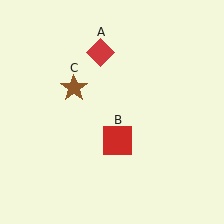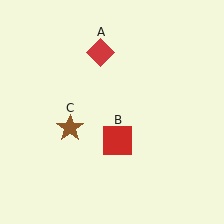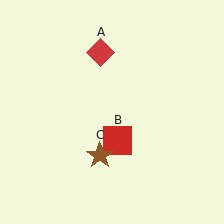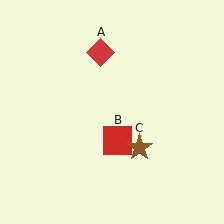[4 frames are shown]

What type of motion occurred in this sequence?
The brown star (object C) rotated counterclockwise around the center of the scene.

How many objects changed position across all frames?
1 object changed position: brown star (object C).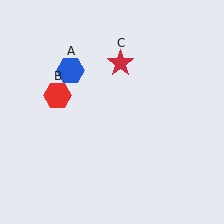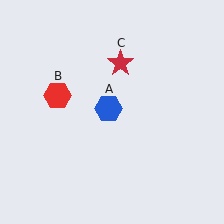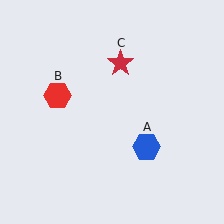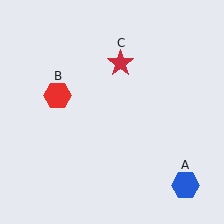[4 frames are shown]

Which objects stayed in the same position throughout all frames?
Red hexagon (object B) and red star (object C) remained stationary.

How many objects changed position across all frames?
1 object changed position: blue hexagon (object A).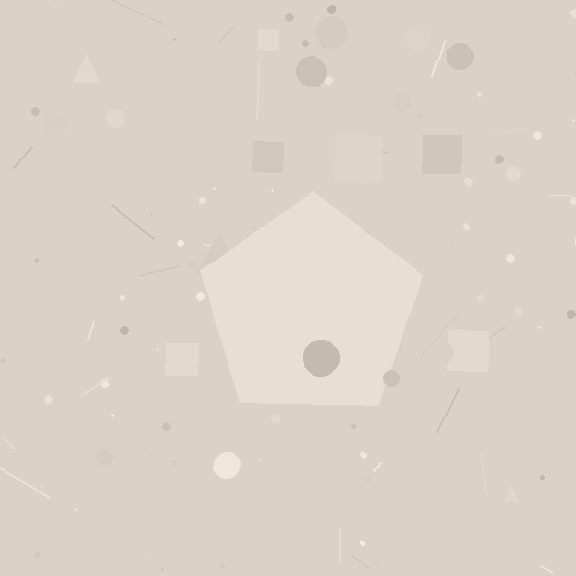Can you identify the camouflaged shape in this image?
The camouflaged shape is a pentagon.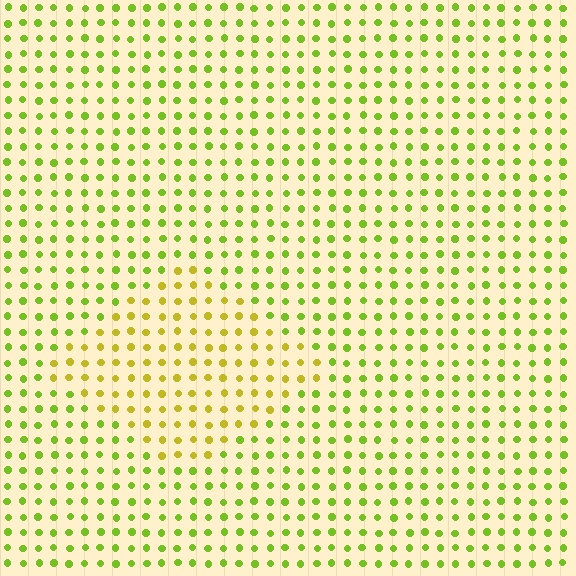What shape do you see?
I see a diamond.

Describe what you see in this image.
The image is filled with small lime elements in a uniform arrangement. A diamond-shaped region is visible where the elements are tinted to a slightly different hue, forming a subtle color boundary.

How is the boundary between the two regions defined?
The boundary is defined purely by a slight shift in hue (about 33 degrees). Spacing, size, and orientation are identical on both sides.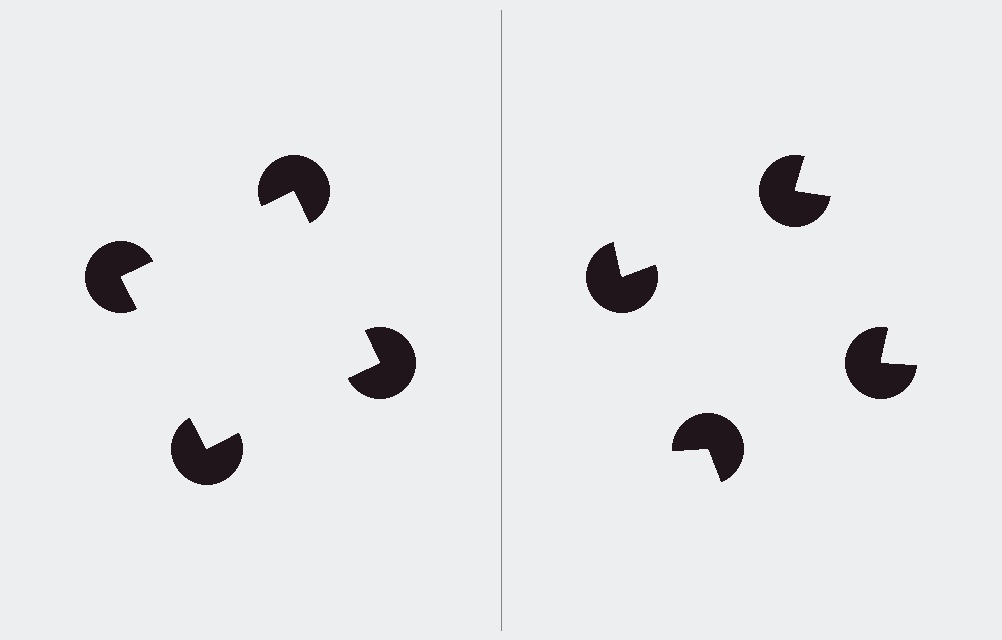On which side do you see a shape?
An illusory square appears on the left side. On the right side the wedge cuts are rotated, so no coherent shape forms.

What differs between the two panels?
The pac-man discs are positioned identically on both sides; only the wedge orientations differ. On the left they align to a square; on the right they are misaligned.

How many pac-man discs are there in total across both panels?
8 — 4 on each side.